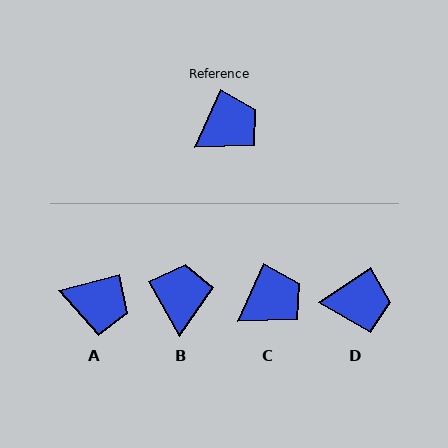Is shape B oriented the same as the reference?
No, it is off by about 53 degrees.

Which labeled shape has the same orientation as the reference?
C.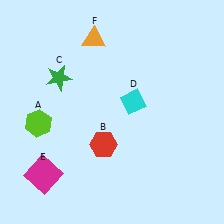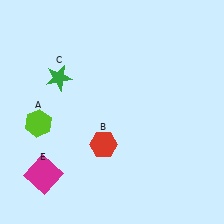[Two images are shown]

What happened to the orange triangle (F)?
The orange triangle (F) was removed in Image 2. It was in the top-left area of Image 1.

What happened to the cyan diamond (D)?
The cyan diamond (D) was removed in Image 2. It was in the top-right area of Image 1.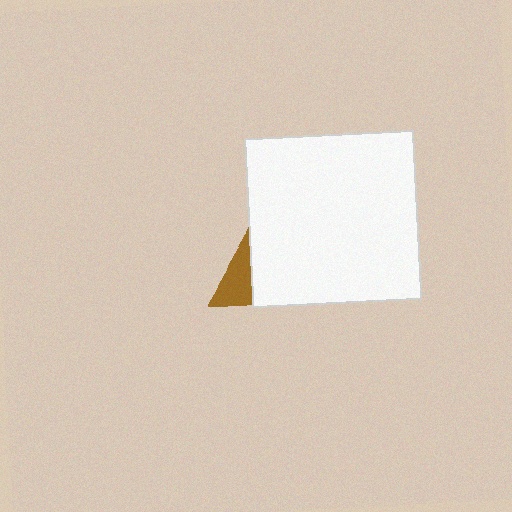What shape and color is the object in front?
The object in front is a white square.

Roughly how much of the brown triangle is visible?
A small part of it is visible (roughly 36%).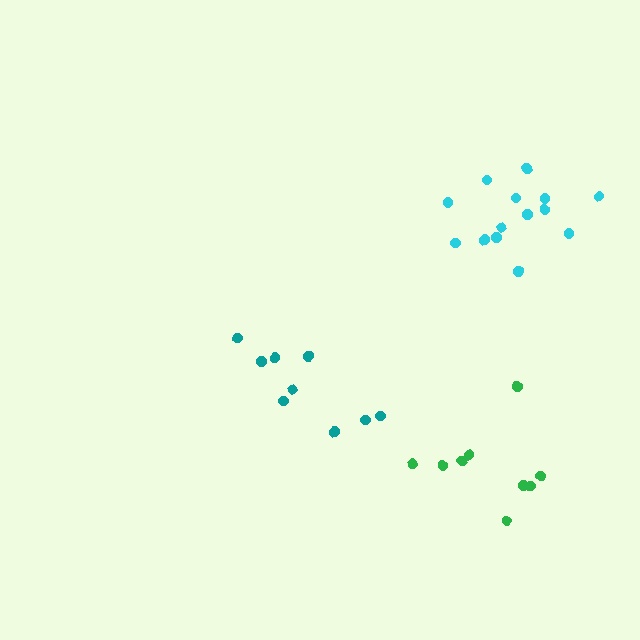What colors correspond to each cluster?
The clusters are colored: teal, green, cyan.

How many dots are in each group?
Group 1: 9 dots, Group 2: 9 dots, Group 3: 14 dots (32 total).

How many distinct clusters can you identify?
There are 3 distinct clusters.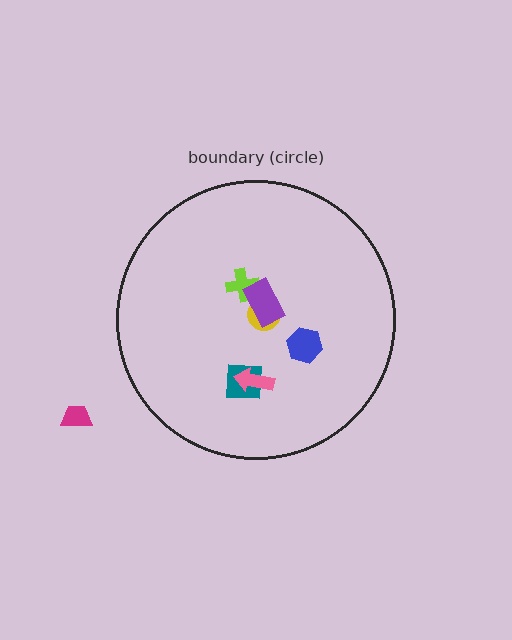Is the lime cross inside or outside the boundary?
Inside.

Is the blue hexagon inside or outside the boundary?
Inside.